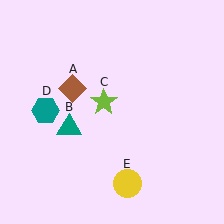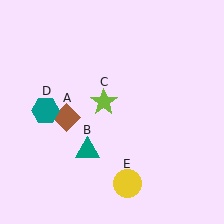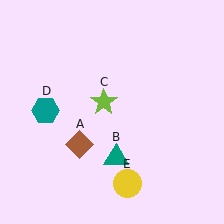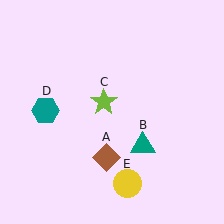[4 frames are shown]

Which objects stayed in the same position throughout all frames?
Lime star (object C) and teal hexagon (object D) and yellow circle (object E) remained stationary.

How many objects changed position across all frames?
2 objects changed position: brown diamond (object A), teal triangle (object B).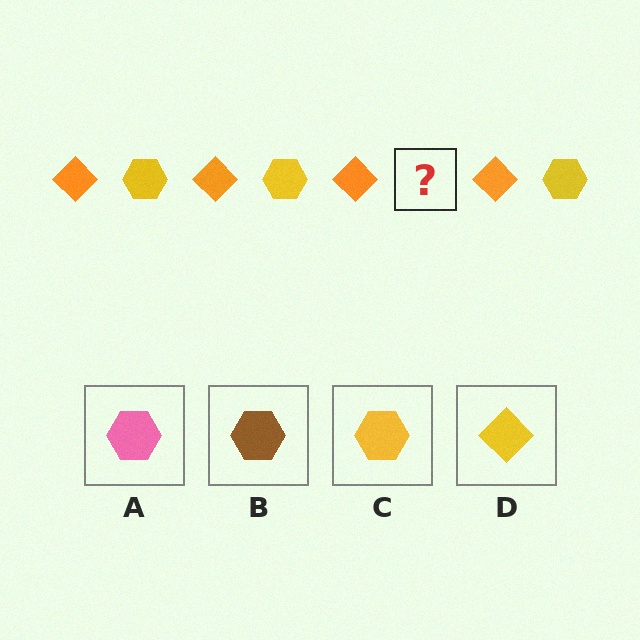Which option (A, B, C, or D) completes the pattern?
C.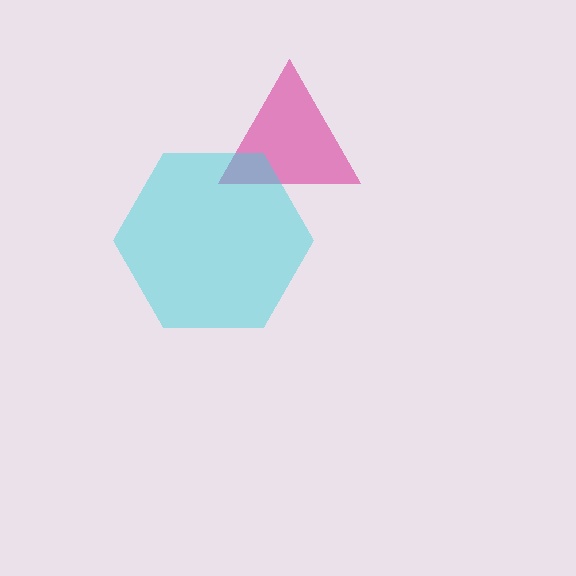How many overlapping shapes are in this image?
There are 2 overlapping shapes in the image.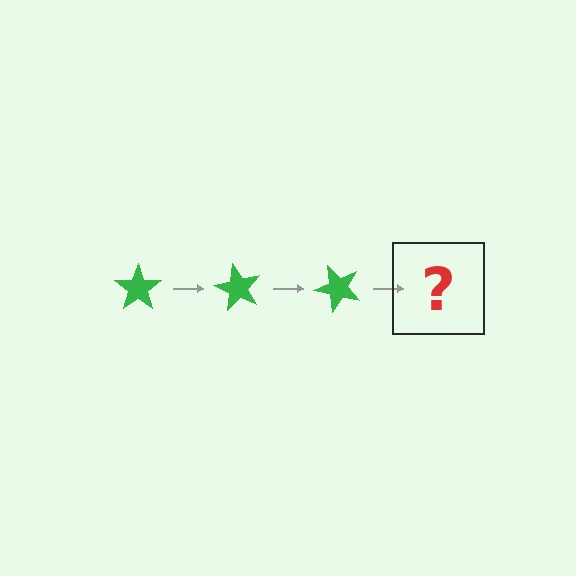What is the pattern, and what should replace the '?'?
The pattern is that the star rotates 60 degrees each step. The '?' should be a green star rotated 180 degrees.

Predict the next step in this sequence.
The next step is a green star rotated 180 degrees.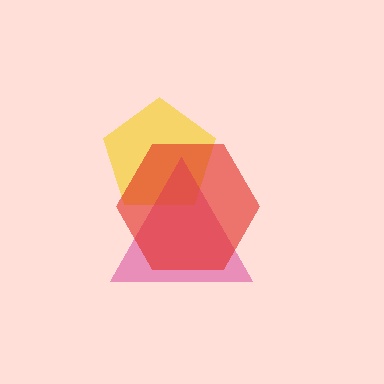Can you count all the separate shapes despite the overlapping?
Yes, there are 3 separate shapes.